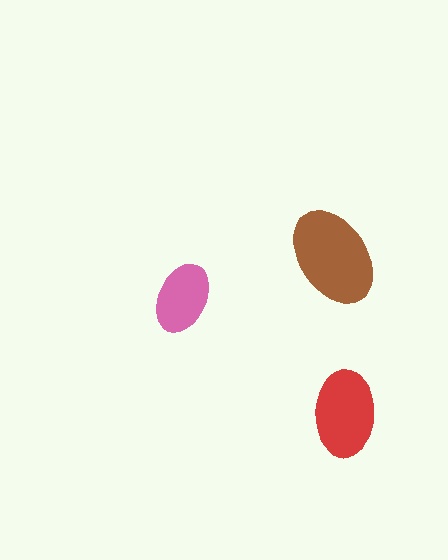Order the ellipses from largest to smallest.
the brown one, the red one, the pink one.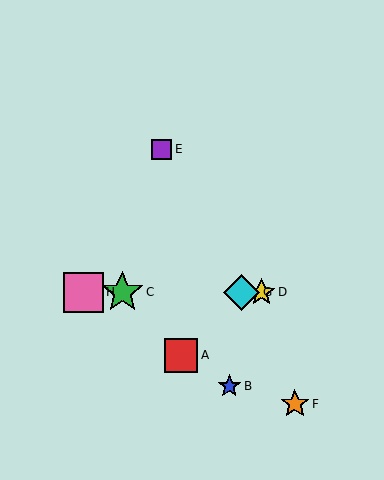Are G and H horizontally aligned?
Yes, both are at y≈292.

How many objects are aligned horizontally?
4 objects (C, D, G, H) are aligned horizontally.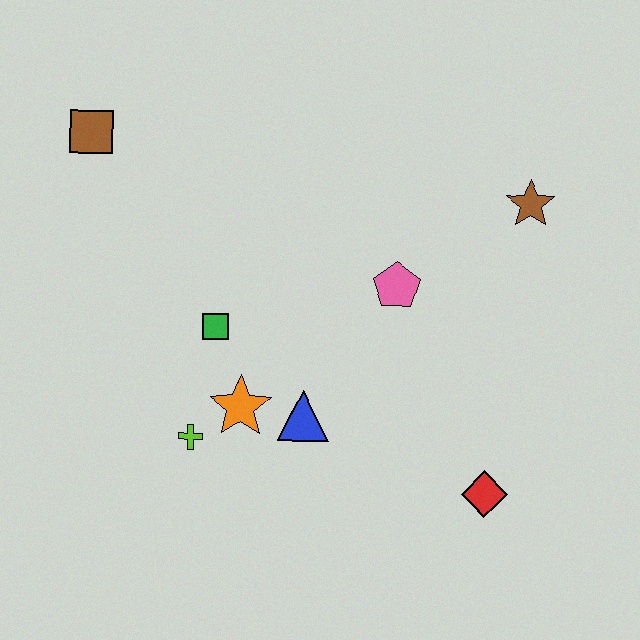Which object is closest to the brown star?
The pink pentagon is closest to the brown star.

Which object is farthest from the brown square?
The red diamond is farthest from the brown square.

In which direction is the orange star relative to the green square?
The orange star is below the green square.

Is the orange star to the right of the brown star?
No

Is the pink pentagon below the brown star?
Yes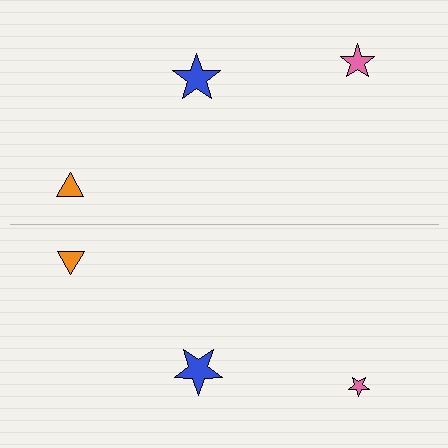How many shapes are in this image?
There are 6 shapes in this image.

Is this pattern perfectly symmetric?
No, the pattern is not perfectly symmetric. The pink star on the bottom side has a different size than its mirror counterpart.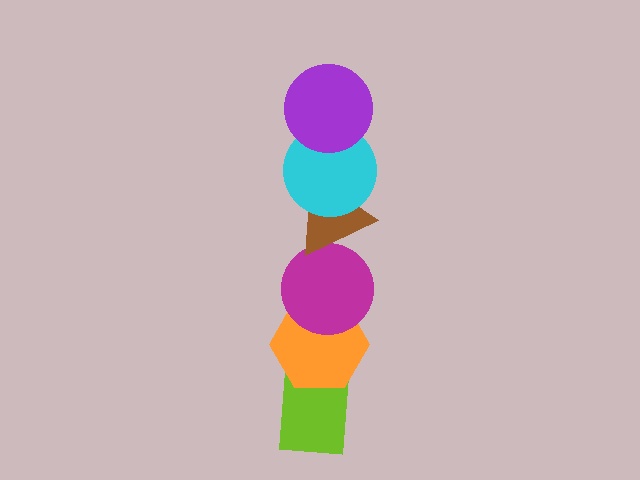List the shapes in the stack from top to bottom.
From top to bottom: the purple circle, the cyan circle, the brown triangle, the magenta circle, the orange hexagon, the lime rectangle.